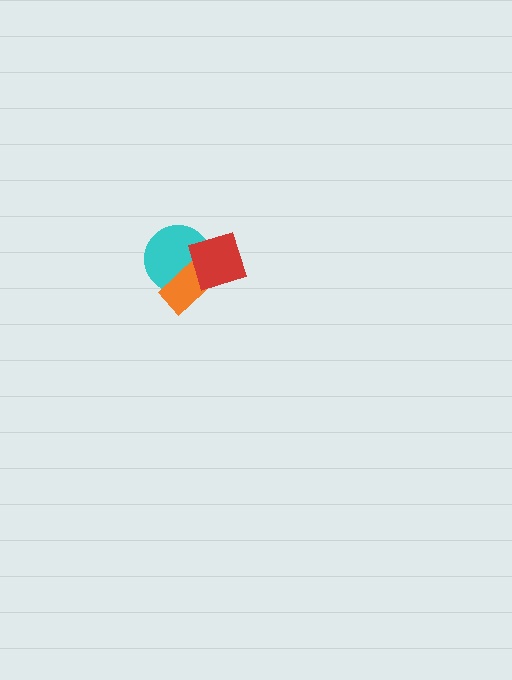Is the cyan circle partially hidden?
Yes, it is partially covered by another shape.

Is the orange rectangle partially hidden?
Yes, it is partially covered by another shape.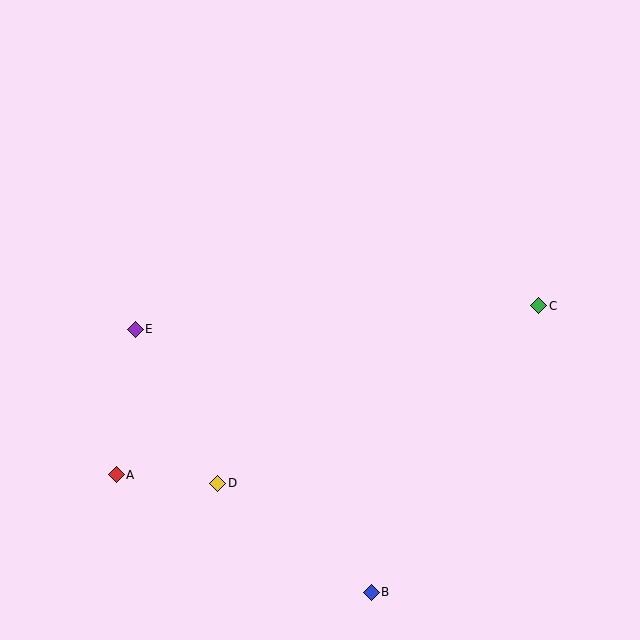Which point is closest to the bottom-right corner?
Point B is closest to the bottom-right corner.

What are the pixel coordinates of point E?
Point E is at (135, 329).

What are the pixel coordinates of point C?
Point C is at (539, 306).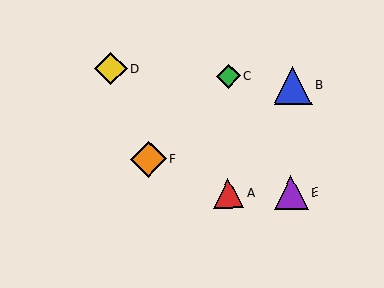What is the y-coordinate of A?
Object A is at y≈193.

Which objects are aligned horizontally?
Objects A, E are aligned horizontally.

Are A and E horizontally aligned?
Yes, both are at y≈193.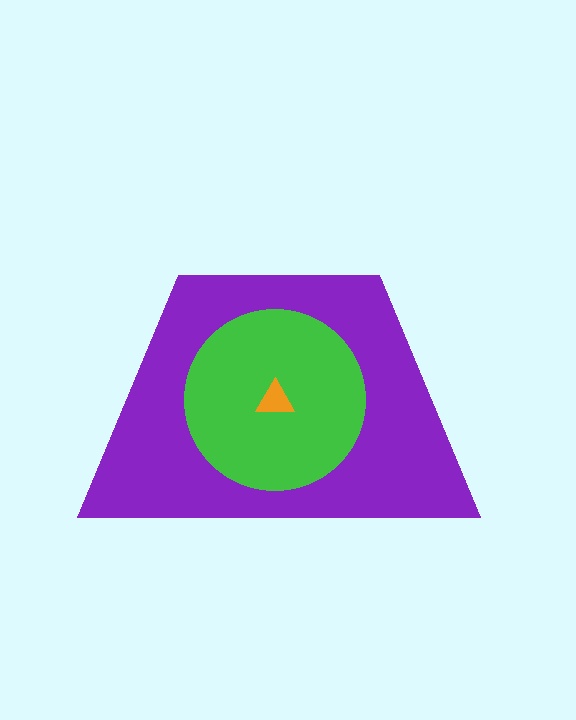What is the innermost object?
The orange triangle.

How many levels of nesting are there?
3.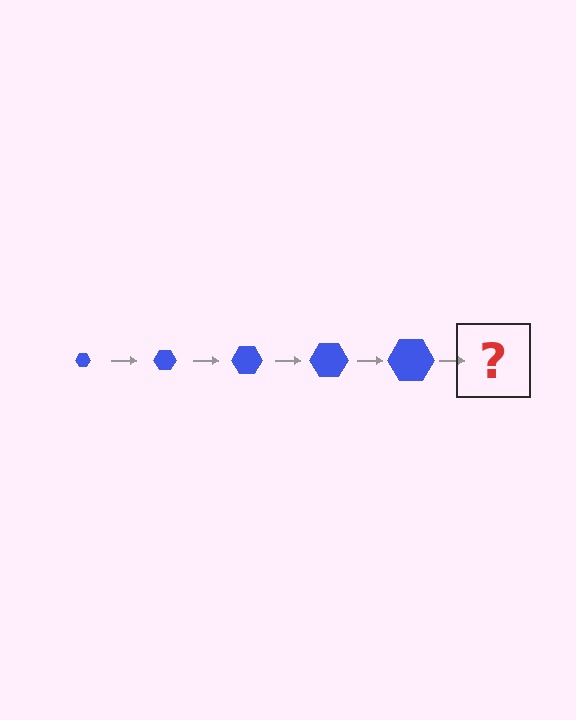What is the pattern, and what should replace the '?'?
The pattern is that the hexagon gets progressively larger each step. The '?' should be a blue hexagon, larger than the previous one.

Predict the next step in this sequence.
The next step is a blue hexagon, larger than the previous one.